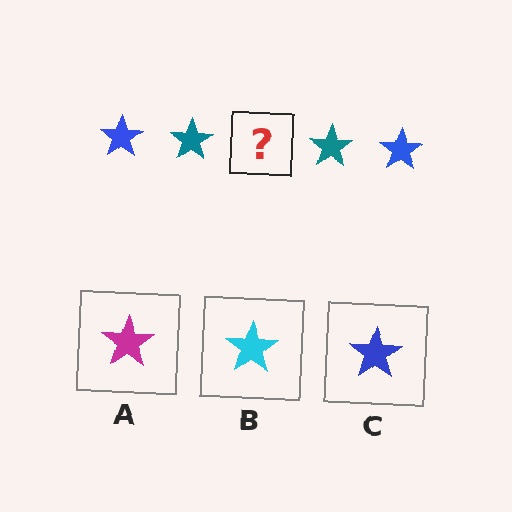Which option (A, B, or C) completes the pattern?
C.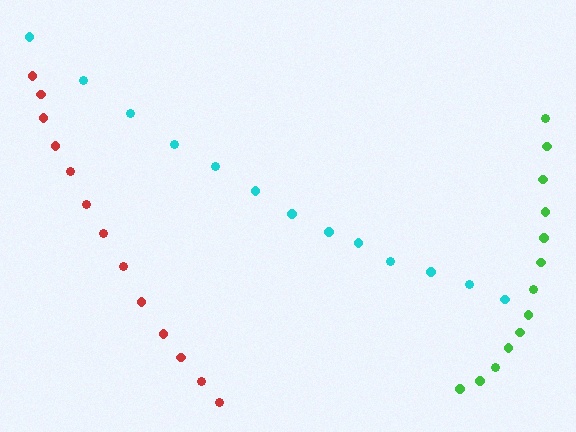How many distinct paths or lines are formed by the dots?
There are 3 distinct paths.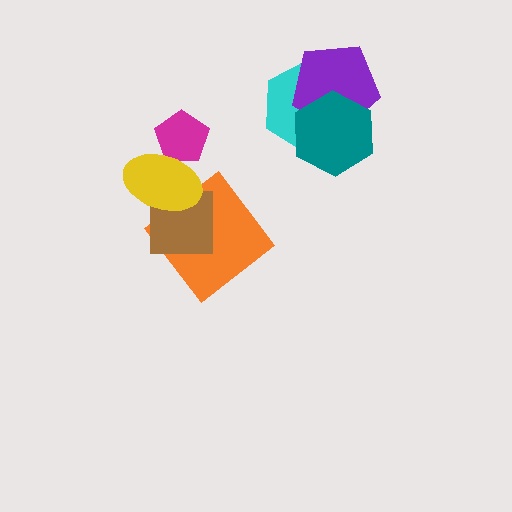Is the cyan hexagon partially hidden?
Yes, it is partially covered by another shape.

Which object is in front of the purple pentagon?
The teal hexagon is in front of the purple pentagon.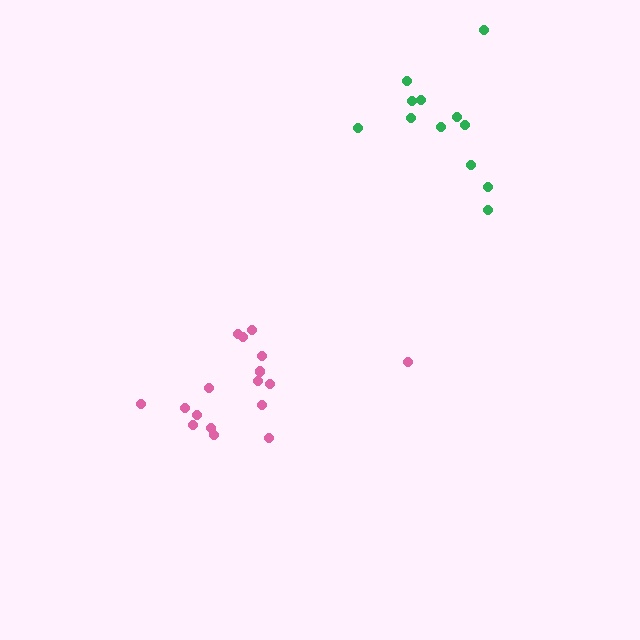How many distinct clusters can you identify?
There are 2 distinct clusters.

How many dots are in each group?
Group 1: 17 dots, Group 2: 12 dots (29 total).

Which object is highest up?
The green cluster is topmost.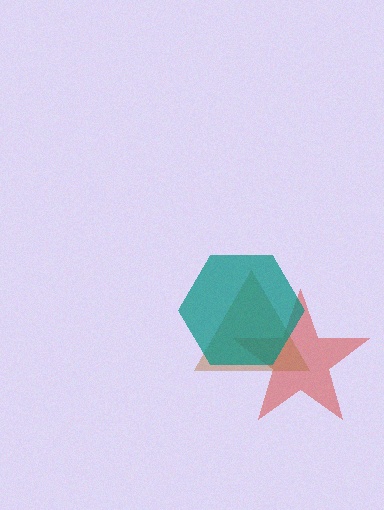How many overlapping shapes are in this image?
There are 3 overlapping shapes in the image.